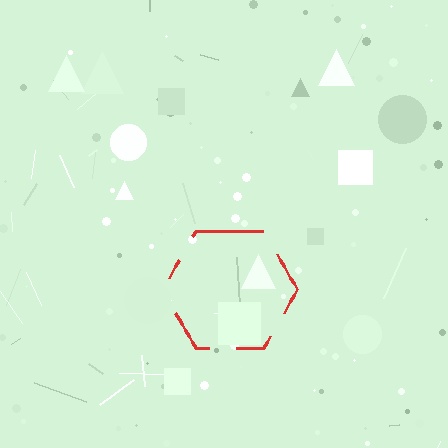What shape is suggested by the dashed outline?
The dashed outline suggests a hexagon.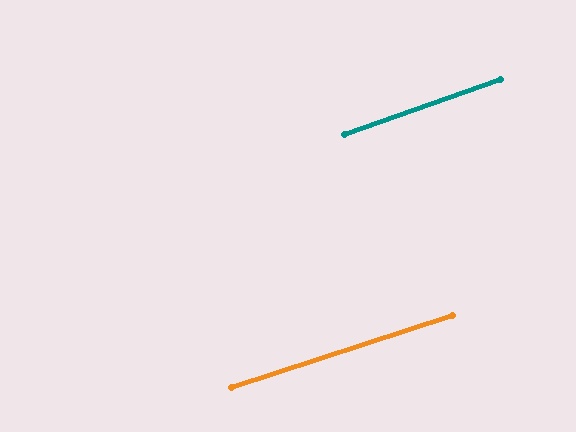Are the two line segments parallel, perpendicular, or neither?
Parallel — their directions differ by only 1.5°.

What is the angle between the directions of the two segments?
Approximately 1 degree.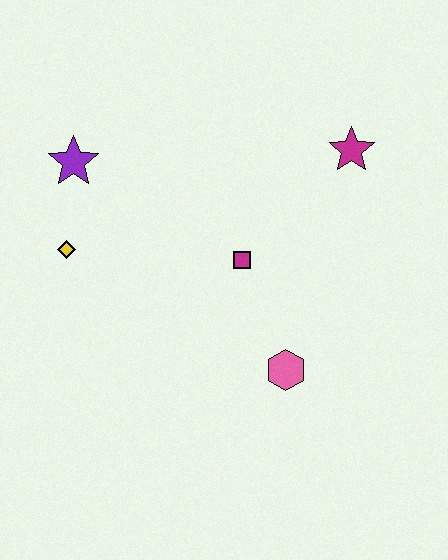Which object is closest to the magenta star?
The magenta square is closest to the magenta star.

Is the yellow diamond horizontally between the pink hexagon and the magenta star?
No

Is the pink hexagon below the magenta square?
Yes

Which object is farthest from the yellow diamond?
The magenta star is farthest from the yellow diamond.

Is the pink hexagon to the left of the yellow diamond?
No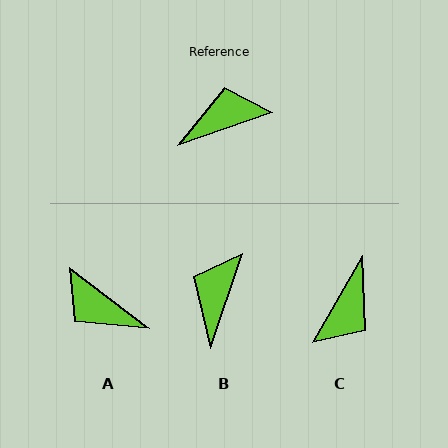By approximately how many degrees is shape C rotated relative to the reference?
Approximately 139 degrees clockwise.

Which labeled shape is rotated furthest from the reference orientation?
C, about 139 degrees away.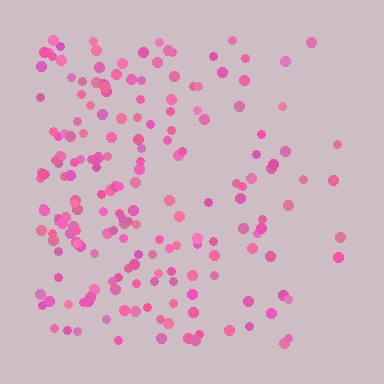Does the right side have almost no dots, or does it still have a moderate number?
Still a moderate number, just noticeably fewer than the left.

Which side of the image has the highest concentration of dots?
The left.